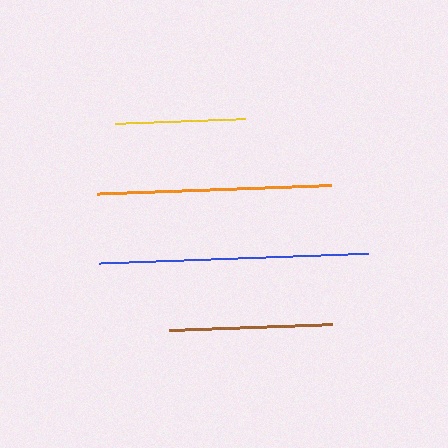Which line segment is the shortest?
The yellow line is the shortest at approximately 130 pixels.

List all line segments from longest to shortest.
From longest to shortest: blue, orange, brown, yellow.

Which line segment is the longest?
The blue line is the longest at approximately 269 pixels.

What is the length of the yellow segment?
The yellow segment is approximately 130 pixels long.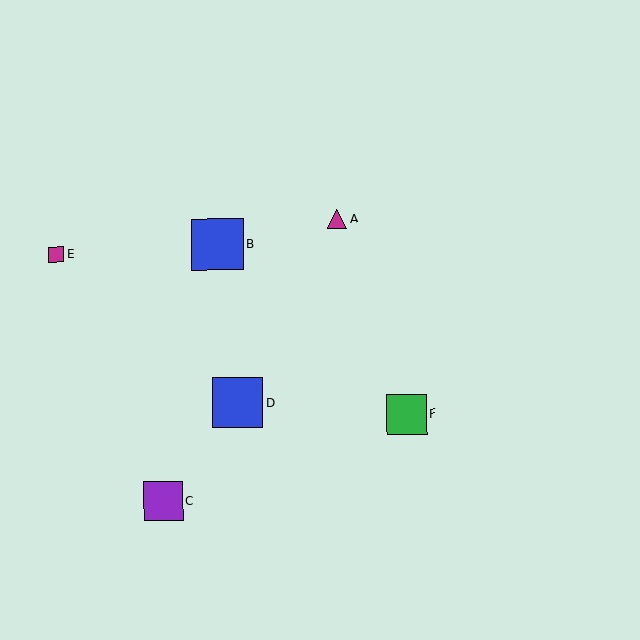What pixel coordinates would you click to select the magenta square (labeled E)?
Click at (56, 255) to select the magenta square E.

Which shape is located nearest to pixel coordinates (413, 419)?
The green square (labeled F) at (407, 414) is nearest to that location.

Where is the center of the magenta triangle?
The center of the magenta triangle is at (337, 219).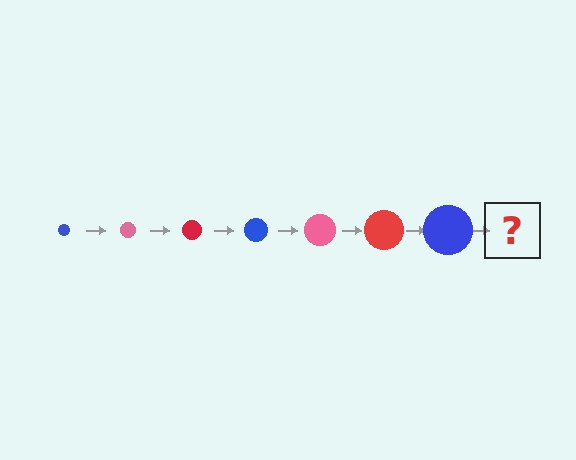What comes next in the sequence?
The next element should be a pink circle, larger than the previous one.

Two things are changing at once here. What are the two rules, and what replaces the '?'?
The two rules are that the circle grows larger each step and the color cycles through blue, pink, and red. The '?' should be a pink circle, larger than the previous one.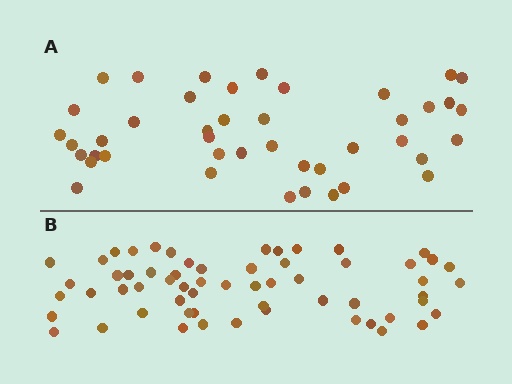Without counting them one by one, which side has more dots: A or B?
Region B (the bottom region) has more dots.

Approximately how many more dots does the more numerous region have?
Region B has approximately 15 more dots than region A.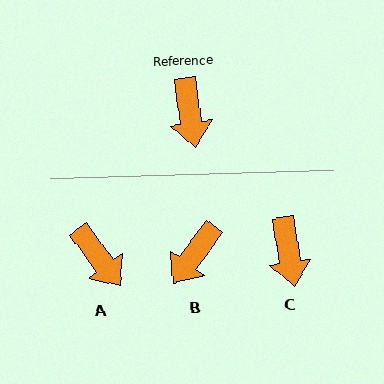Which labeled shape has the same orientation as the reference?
C.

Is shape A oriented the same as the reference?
No, it is off by about 28 degrees.